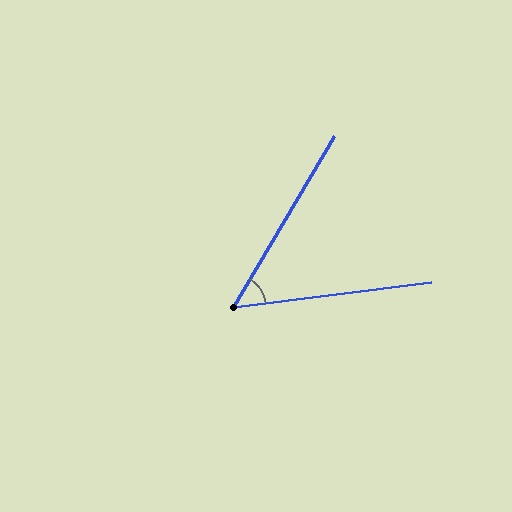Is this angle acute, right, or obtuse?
It is acute.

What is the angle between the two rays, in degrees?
Approximately 52 degrees.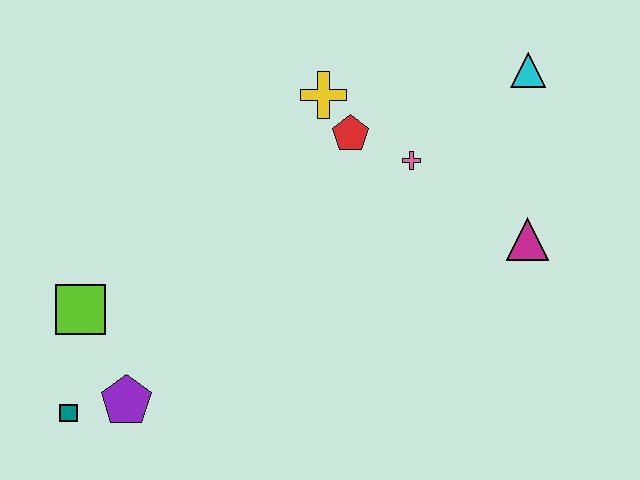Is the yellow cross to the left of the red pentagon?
Yes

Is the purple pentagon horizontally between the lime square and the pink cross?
Yes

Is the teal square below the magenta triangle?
Yes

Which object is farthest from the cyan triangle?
The teal square is farthest from the cyan triangle.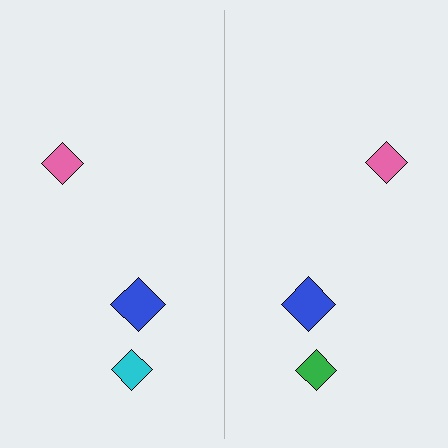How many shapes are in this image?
There are 6 shapes in this image.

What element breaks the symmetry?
The green diamond on the right side breaks the symmetry — its mirror counterpart is cyan.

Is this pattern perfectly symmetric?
No, the pattern is not perfectly symmetric. The green diamond on the right side breaks the symmetry — its mirror counterpart is cyan.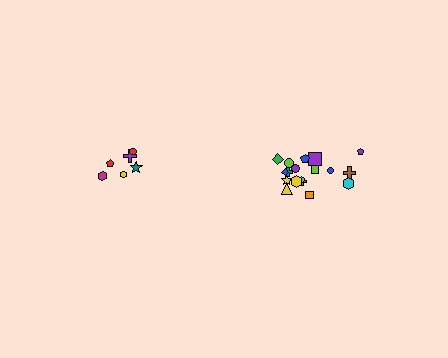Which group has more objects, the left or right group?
The right group.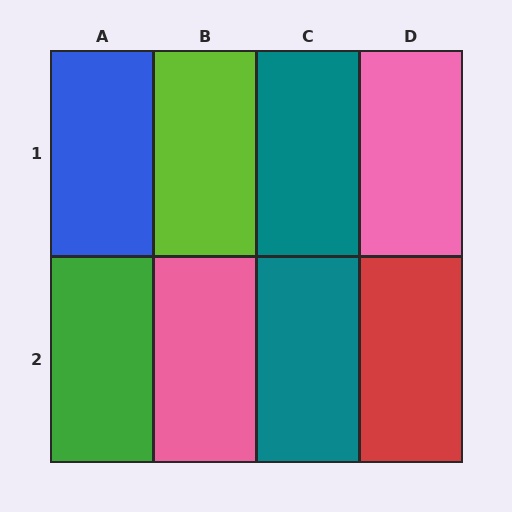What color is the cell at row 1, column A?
Blue.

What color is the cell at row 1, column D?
Pink.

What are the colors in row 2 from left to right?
Green, pink, teal, red.